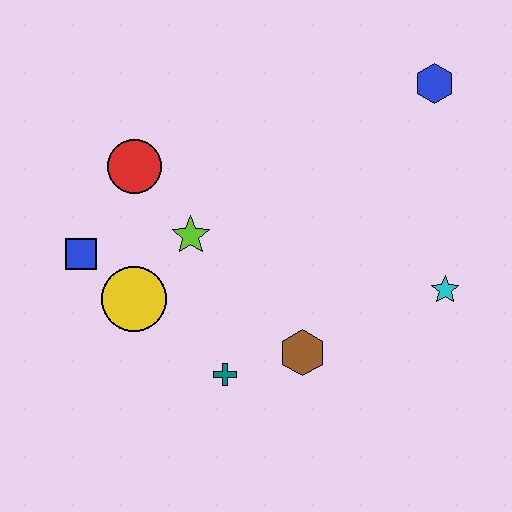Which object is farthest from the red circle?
The cyan star is farthest from the red circle.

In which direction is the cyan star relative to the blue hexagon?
The cyan star is below the blue hexagon.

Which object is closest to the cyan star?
The brown hexagon is closest to the cyan star.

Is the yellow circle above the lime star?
No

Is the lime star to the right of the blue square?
Yes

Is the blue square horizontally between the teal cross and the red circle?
No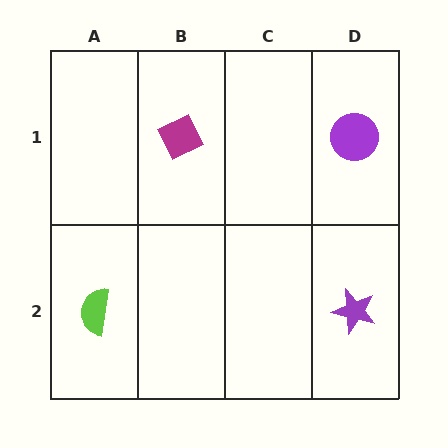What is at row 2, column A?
A lime semicircle.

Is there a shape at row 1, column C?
No, that cell is empty.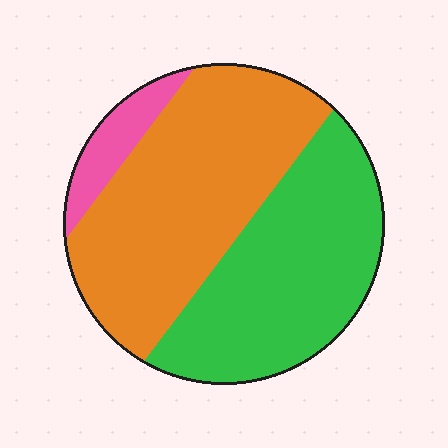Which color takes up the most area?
Orange, at roughly 50%.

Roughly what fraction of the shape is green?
Green takes up about two fifths (2/5) of the shape.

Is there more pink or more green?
Green.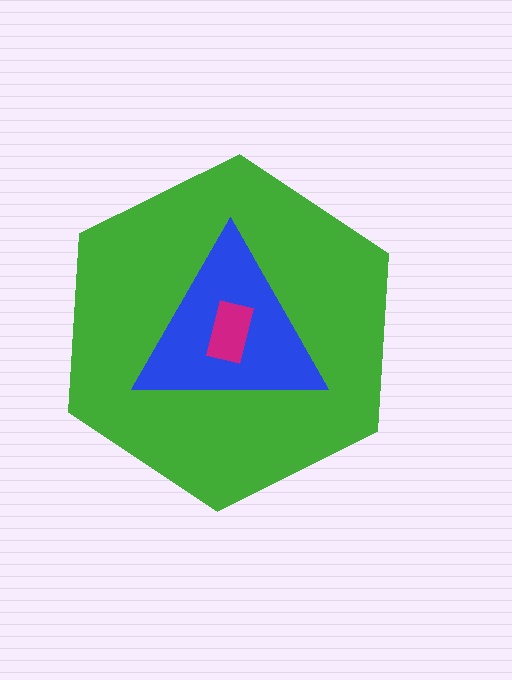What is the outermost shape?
The green hexagon.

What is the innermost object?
The magenta rectangle.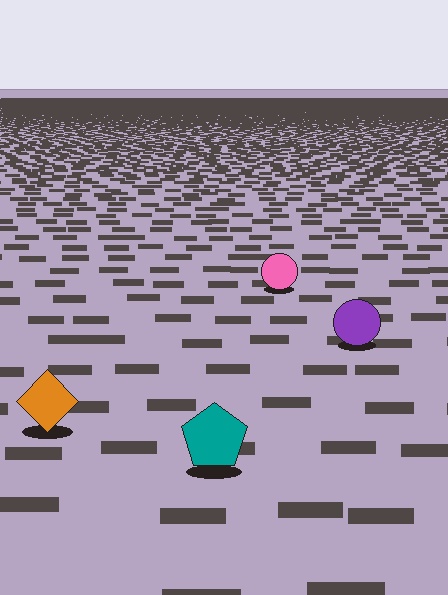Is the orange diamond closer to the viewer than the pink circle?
Yes. The orange diamond is closer — you can tell from the texture gradient: the ground texture is coarser near it.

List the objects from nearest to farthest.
From nearest to farthest: the teal pentagon, the orange diamond, the purple circle, the pink circle.